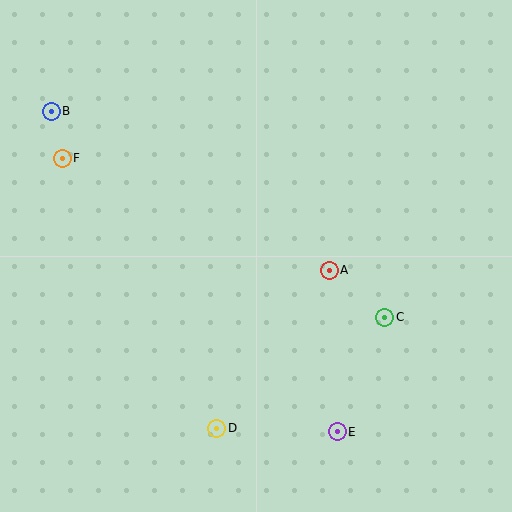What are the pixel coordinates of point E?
Point E is at (337, 432).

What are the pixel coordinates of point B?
Point B is at (51, 111).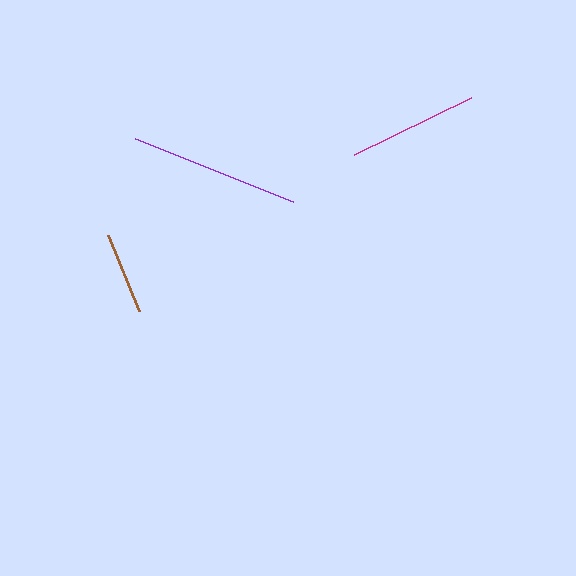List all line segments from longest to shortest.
From longest to shortest: purple, magenta, brown.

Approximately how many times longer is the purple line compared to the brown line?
The purple line is approximately 2.1 times the length of the brown line.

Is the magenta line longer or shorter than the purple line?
The purple line is longer than the magenta line.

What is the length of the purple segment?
The purple segment is approximately 170 pixels long.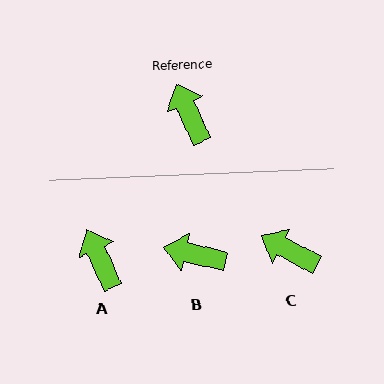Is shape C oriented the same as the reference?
No, it is off by about 38 degrees.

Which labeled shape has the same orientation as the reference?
A.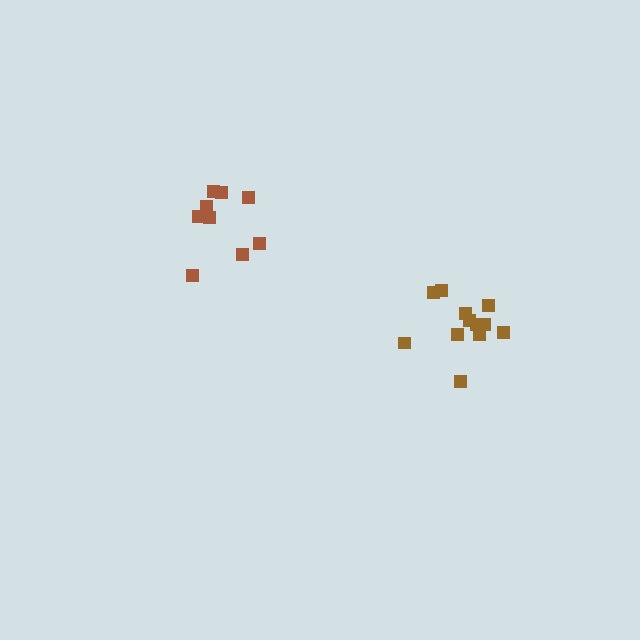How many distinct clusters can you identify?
There are 2 distinct clusters.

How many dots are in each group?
Group 1: 12 dots, Group 2: 9 dots (21 total).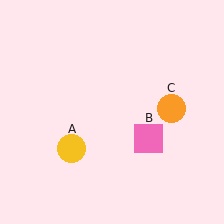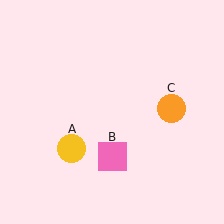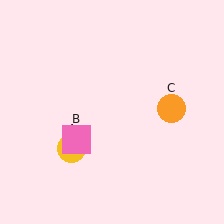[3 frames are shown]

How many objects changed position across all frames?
1 object changed position: pink square (object B).